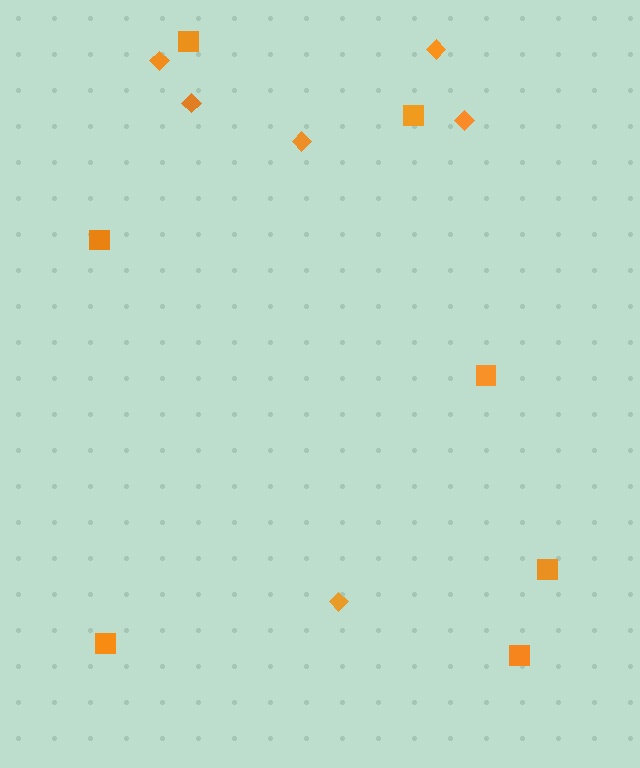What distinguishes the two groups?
There are 2 groups: one group of squares (7) and one group of diamonds (6).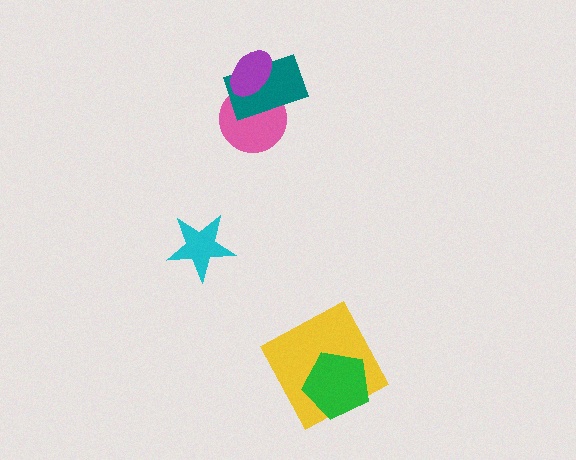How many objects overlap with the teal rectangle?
2 objects overlap with the teal rectangle.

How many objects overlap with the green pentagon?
1 object overlaps with the green pentagon.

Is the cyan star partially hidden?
No, no other shape covers it.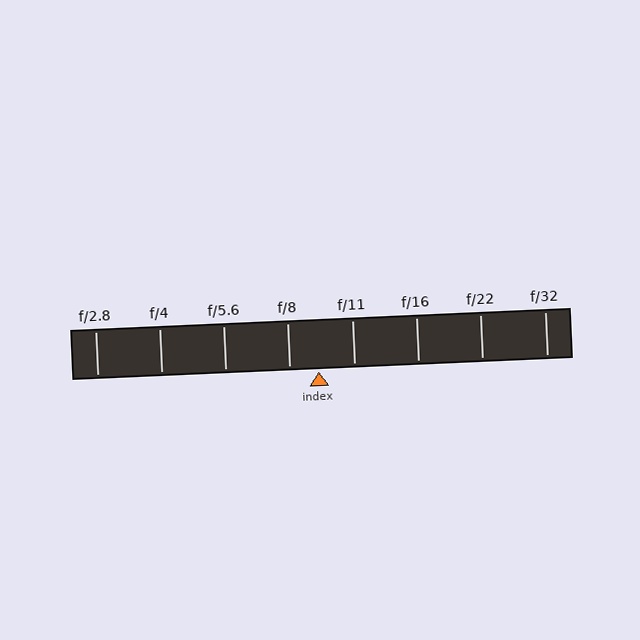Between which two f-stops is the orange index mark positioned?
The index mark is between f/8 and f/11.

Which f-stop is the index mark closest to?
The index mark is closest to f/8.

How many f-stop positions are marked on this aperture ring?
There are 8 f-stop positions marked.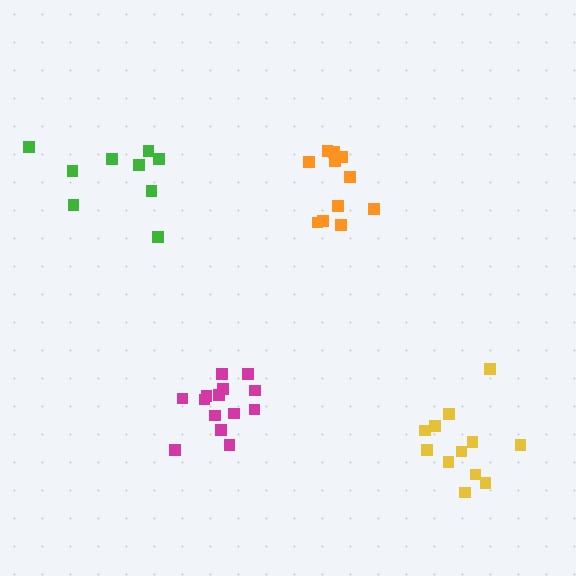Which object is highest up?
The green cluster is topmost.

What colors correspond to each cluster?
The clusters are colored: orange, magenta, yellow, green.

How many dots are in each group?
Group 1: 11 dots, Group 2: 14 dots, Group 3: 12 dots, Group 4: 9 dots (46 total).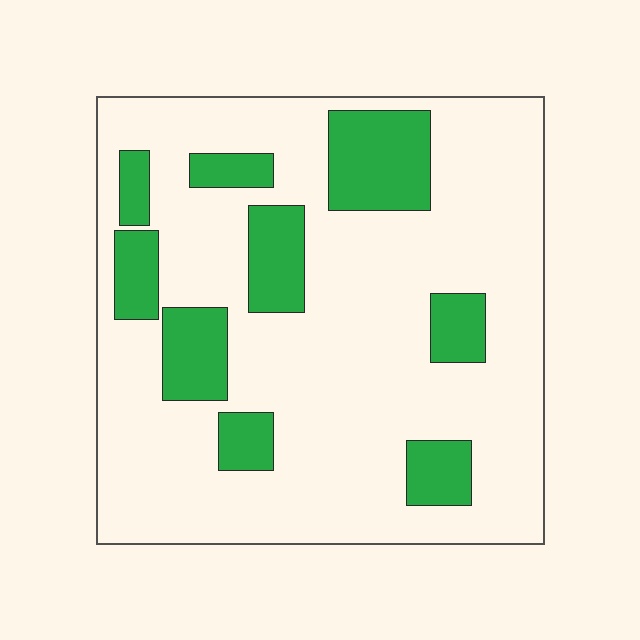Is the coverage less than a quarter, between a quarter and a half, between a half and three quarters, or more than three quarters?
Less than a quarter.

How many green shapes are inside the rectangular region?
9.